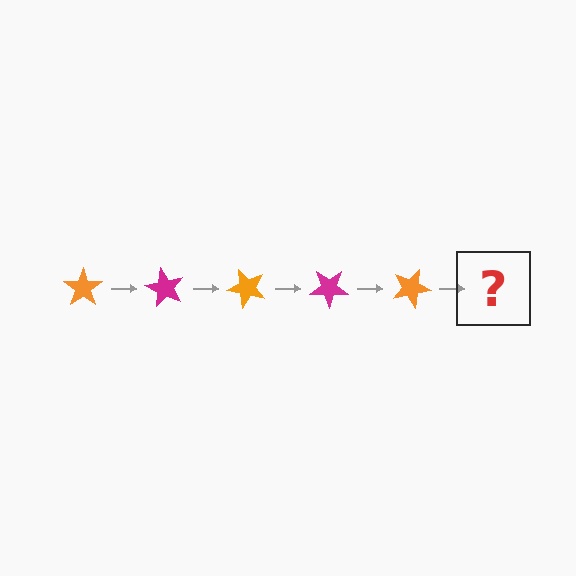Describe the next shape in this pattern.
It should be a magenta star, rotated 300 degrees from the start.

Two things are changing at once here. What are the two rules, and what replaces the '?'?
The two rules are that it rotates 60 degrees each step and the color cycles through orange and magenta. The '?' should be a magenta star, rotated 300 degrees from the start.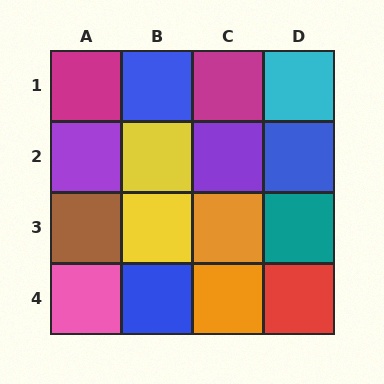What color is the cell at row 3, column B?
Yellow.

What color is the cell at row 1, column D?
Cyan.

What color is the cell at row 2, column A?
Purple.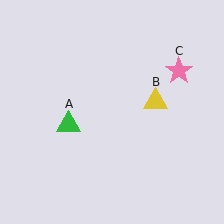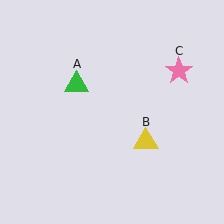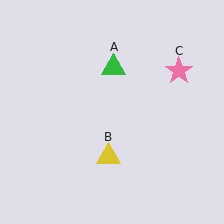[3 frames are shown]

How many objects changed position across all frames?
2 objects changed position: green triangle (object A), yellow triangle (object B).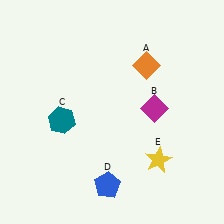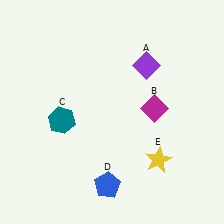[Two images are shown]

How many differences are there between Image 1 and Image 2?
There is 1 difference between the two images.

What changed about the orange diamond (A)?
In Image 1, A is orange. In Image 2, it changed to purple.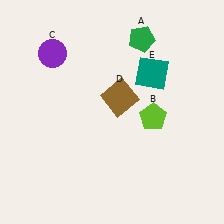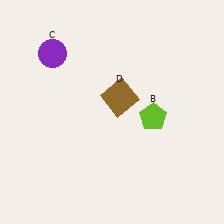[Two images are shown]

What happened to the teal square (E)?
The teal square (E) was removed in Image 2. It was in the top-right area of Image 1.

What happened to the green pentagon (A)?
The green pentagon (A) was removed in Image 2. It was in the top-right area of Image 1.